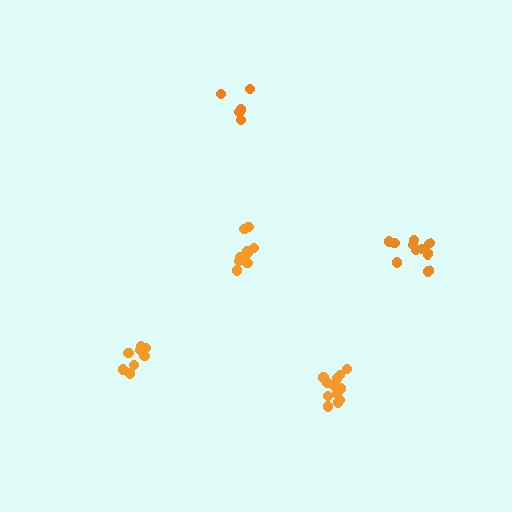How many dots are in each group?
Group 1: 10 dots, Group 2: 12 dots, Group 3: 10 dots, Group 4: 8 dots, Group 5: 6 dots (46 total).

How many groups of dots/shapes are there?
There are 5 groups.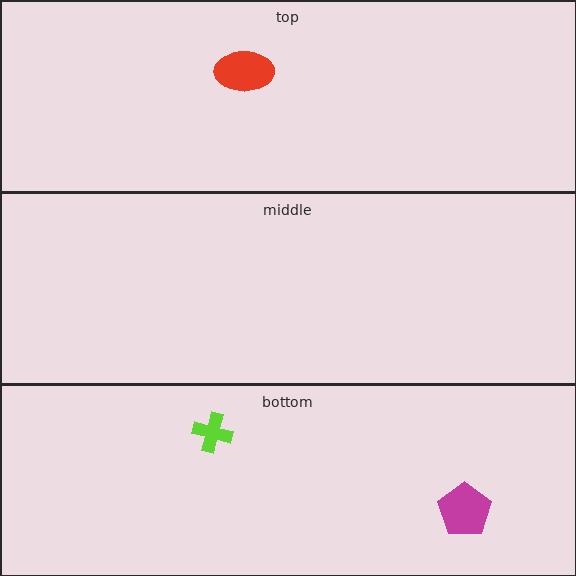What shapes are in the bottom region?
The lime cross, the magenta pentagon.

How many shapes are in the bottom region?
2.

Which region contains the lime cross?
The bottom region.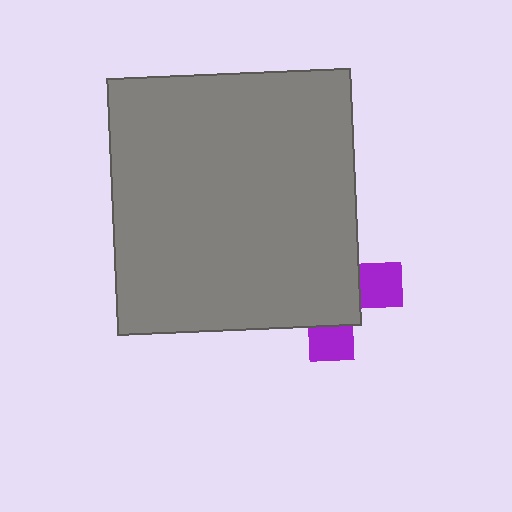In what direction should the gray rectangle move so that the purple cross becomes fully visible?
The gray rectangle should move toward the upper-left. That is the shortest direction to clear the overlap and leave the purple cross fully visible.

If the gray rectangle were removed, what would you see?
You would see the complete purple cross.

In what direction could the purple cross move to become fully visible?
The purple cross could move toward the lower-right. That would shift it out from behind the gray rectangle entirely.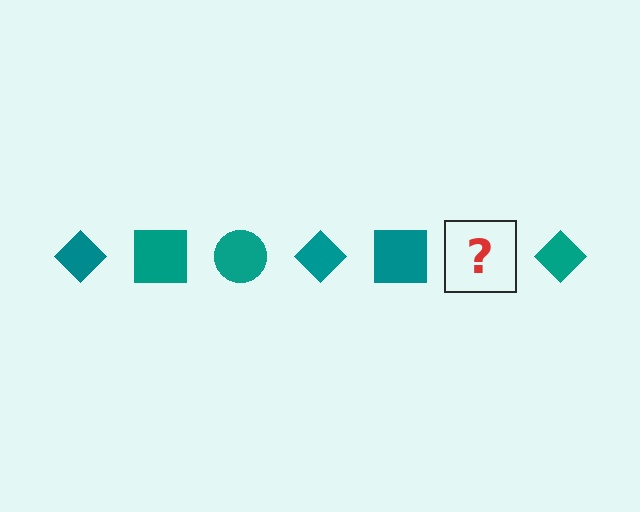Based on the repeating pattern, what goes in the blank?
The blank should be a teal circle.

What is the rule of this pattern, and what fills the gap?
The rule is that the pattern cycles through diamond, square, circle shapes in teal. The gap should be filled with a teal circle.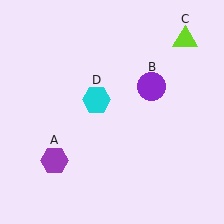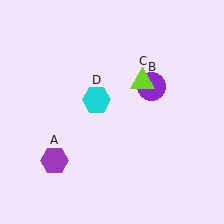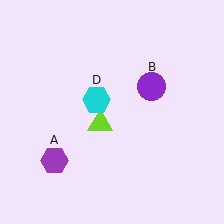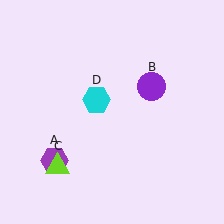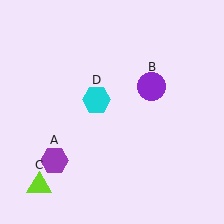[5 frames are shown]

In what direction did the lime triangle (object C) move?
The lime triangle (object C) moved down and to the left.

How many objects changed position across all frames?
1 object changed position: lime triangle (object C).